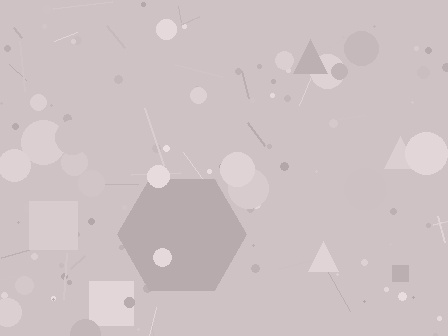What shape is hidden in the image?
A hexagon is hidden in the image.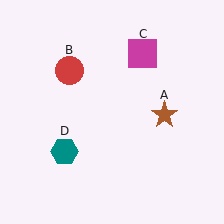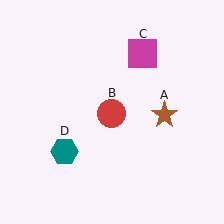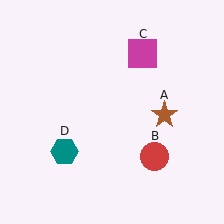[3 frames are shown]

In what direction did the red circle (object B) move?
The red circle (object B) moved down and to the right.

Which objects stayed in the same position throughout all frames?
Brown star (object A) and magenta square (object C) and teal hexagon (object D) remained stationary.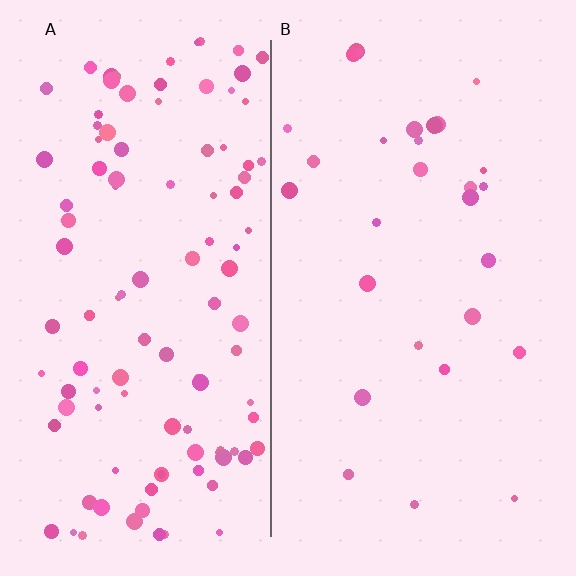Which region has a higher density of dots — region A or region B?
A (the left).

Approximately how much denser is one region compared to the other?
Approximately 3.8× — region A over region B.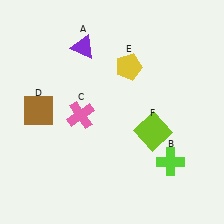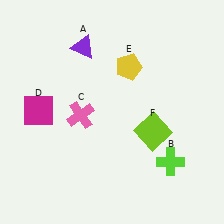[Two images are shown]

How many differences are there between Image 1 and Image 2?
There is 1 difference between the two images.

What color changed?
The square (D) changed from brown in Image 1 to magenta in Image 2.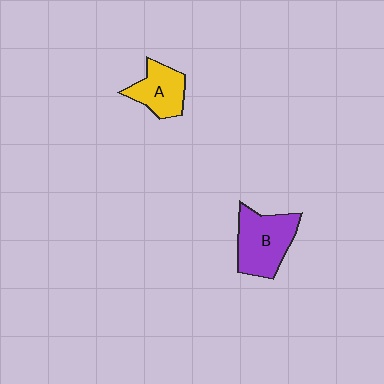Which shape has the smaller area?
Shape A (yellow).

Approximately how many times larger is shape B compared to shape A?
Approximately 1.4 times.